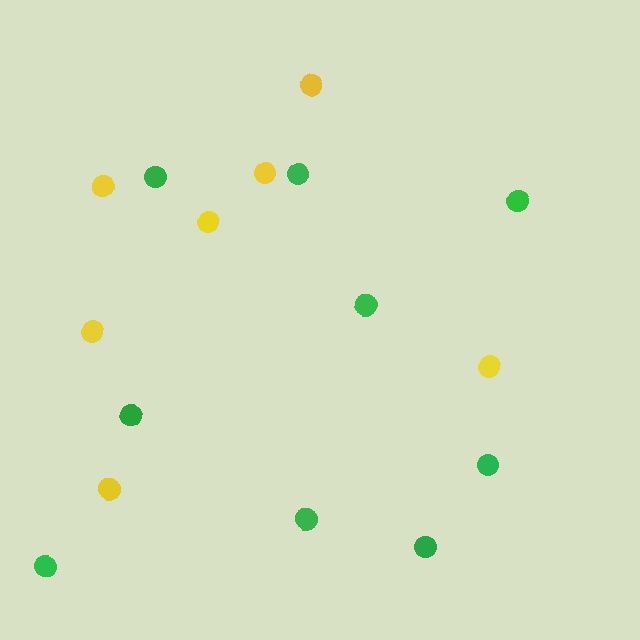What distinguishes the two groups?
There are 2 groups: one group of green circles (9) and one group of yellow circles (7).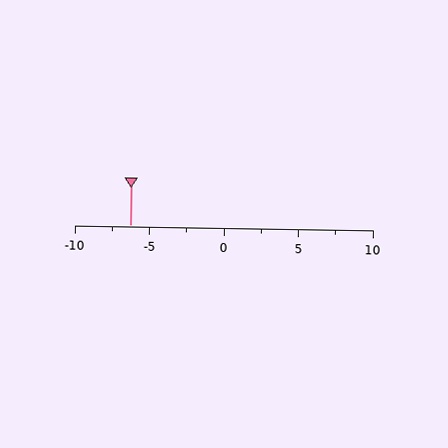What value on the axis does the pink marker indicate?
The marker indicates approximately -6.2.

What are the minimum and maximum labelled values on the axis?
The axis runs from -10 to 10.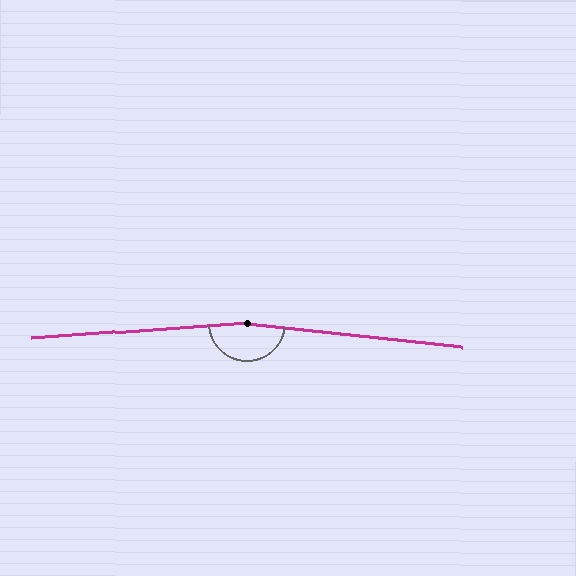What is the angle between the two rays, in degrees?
Approximately 169 degrees.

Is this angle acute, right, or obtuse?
It is obtuse.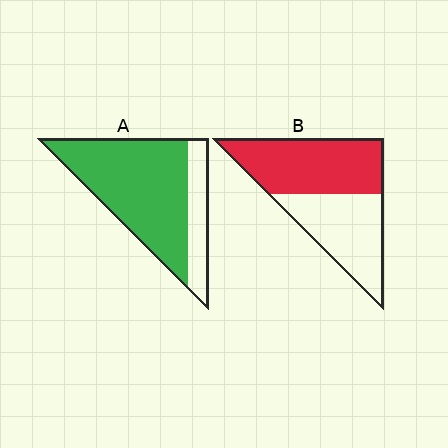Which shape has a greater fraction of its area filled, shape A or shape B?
Shape A.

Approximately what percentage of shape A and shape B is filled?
A is approximately 75% and B is approximately 55%.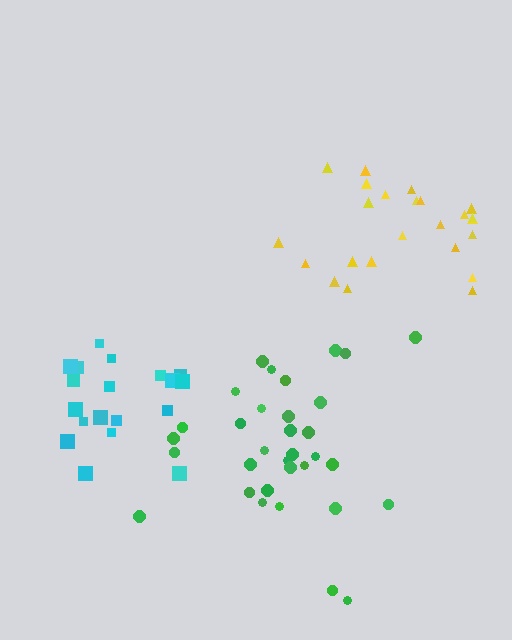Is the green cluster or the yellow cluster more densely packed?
Yellow.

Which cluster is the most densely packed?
Cyan.